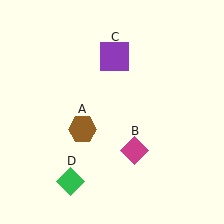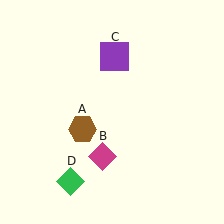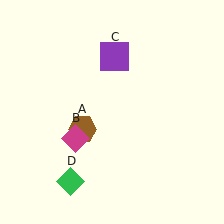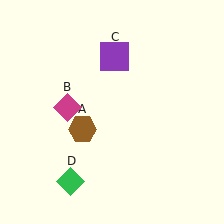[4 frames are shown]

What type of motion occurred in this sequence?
The magenta diamond (object B) rotated clockwise around the center of the scene.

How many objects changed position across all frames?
1 object changed position: magenta diamond (object B).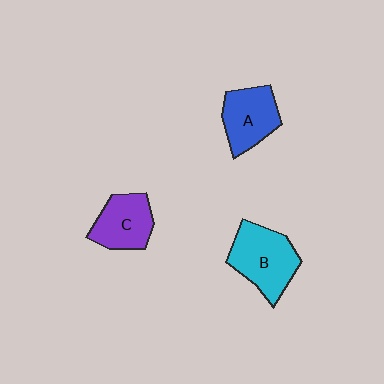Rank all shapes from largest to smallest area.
From largest to smallest: B (cyan), A (blue), C (purple).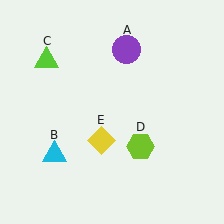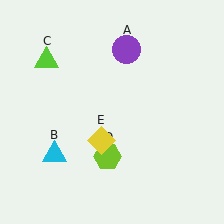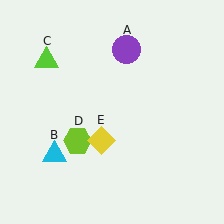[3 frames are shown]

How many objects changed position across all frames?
1 object changed position: lime hexagon (object D).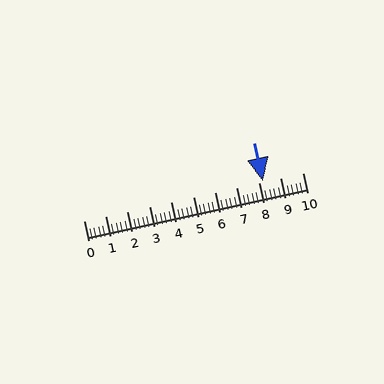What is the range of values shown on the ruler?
The ruler shows values from 0 to 10.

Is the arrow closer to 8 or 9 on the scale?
The arrow is closer to 8.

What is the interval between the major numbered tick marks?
The major tick marks are spaced 1 units apart.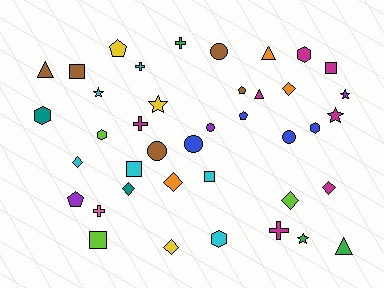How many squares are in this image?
There are 5 squares.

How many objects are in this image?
There are 40 objects.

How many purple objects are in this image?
There are 3 purple objects.